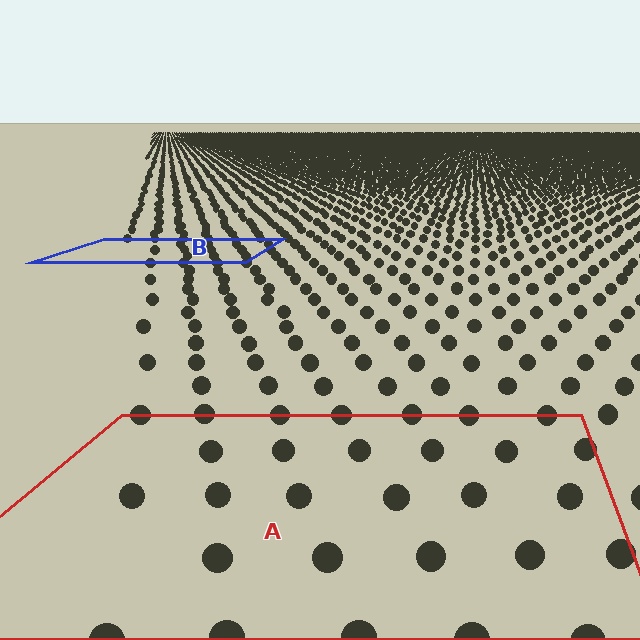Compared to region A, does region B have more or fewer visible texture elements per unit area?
Region B has more texture elements per unit area — they are packed more densely because it is farther away.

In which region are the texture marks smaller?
The texture marks are smaller in region B, because it is farther away.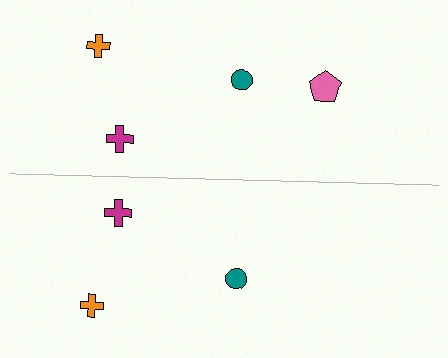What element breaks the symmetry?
A pink pentagon is missing from the bottom side.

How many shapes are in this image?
There are 7 shapes in this image.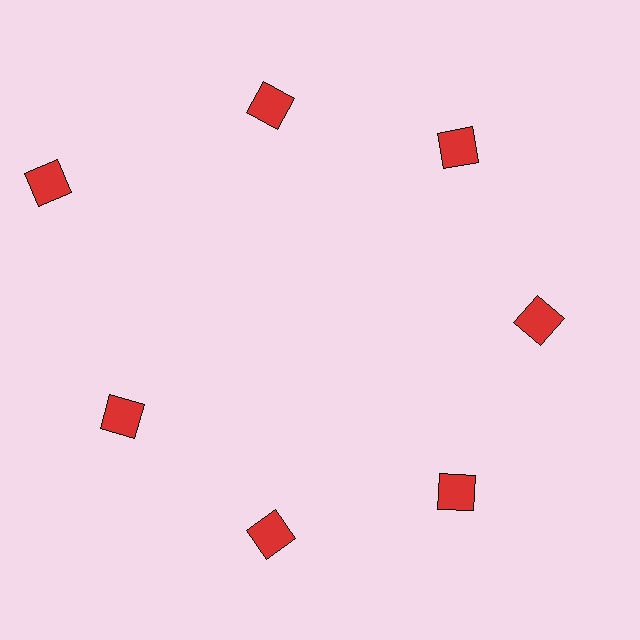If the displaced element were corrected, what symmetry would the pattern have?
It would have 7-fold rotational symmetry — the pattern would map onto itself every 51 degrees.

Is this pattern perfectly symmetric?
No. The 7 red squares are arranged in a ring, but one element near the 10 o'clock position is pushed outward from the center, breaking the 7-fold rotational symmetry.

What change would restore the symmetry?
The symmetry would be restored by moving it inward, back onto the ring so that all 7 squares sit at equal angles and equal distance from the center.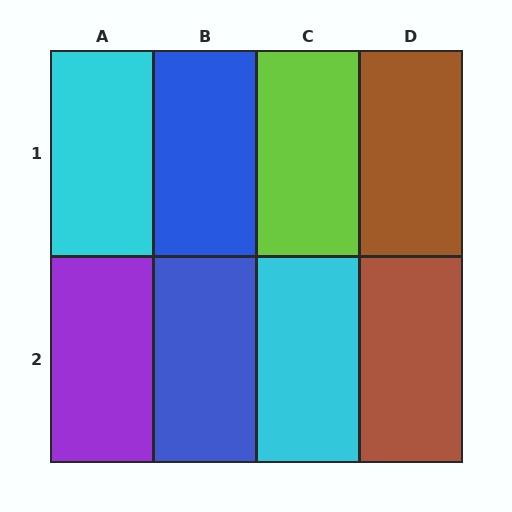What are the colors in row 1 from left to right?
Cyan, blue, lime, brown.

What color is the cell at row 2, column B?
Blue.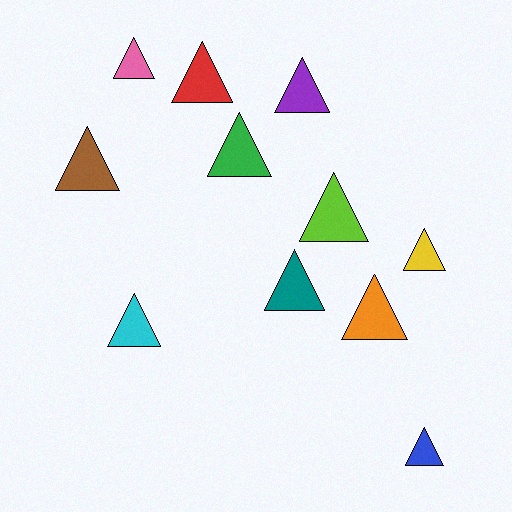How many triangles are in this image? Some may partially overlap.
There are 11 triangles.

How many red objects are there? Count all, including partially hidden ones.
There is 1 red object.